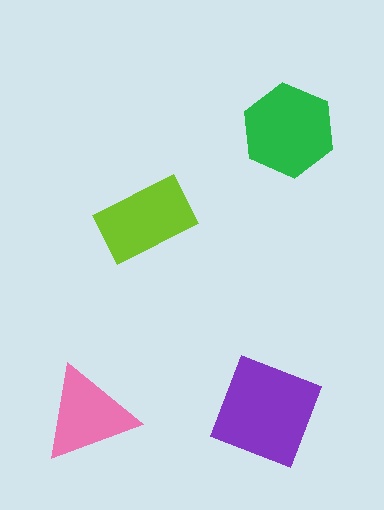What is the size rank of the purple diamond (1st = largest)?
1st.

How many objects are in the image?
There are 4 objects in the image.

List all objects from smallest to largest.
The pink triangle, the lime rectangle, the green hexagon, the purple diamond.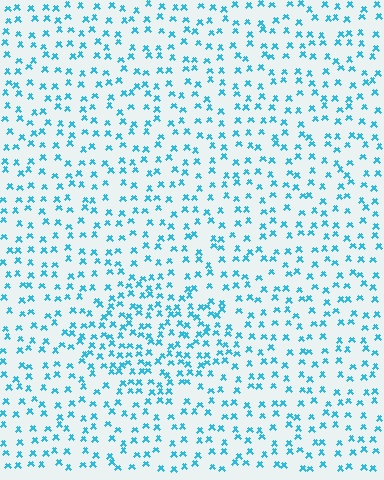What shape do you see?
I see a diamond.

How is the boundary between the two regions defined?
The boundary is defined by a change in element density (approximately 1.7x ratio). All elements are the same color, size, and shape.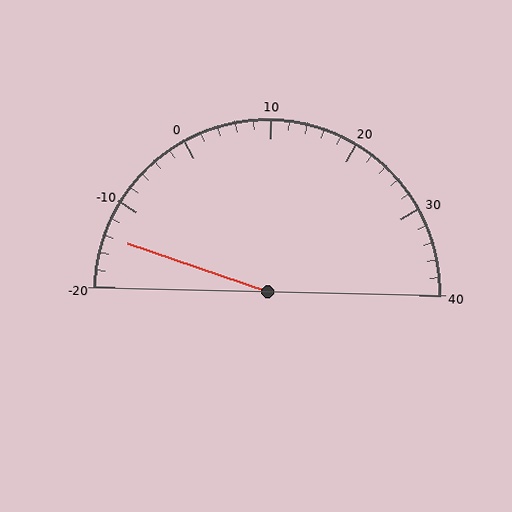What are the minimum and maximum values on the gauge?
The gauge ranges from -20 to 40.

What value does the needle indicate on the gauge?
The needle indicates approximately -14.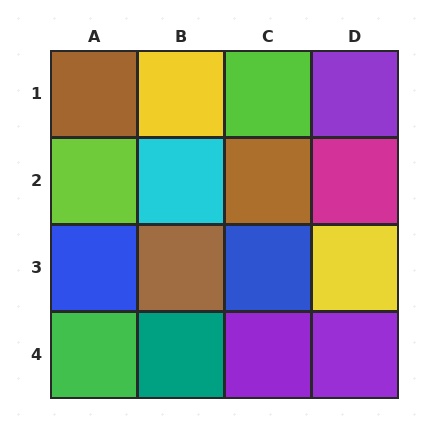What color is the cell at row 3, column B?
Brown.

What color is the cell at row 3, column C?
Blue.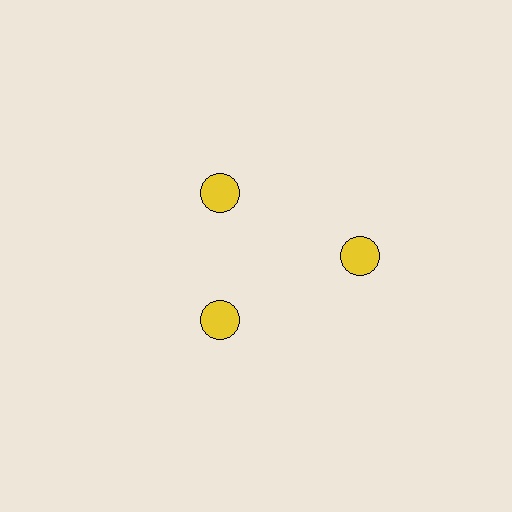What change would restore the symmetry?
The symmetry would be restored by moving it inward, back onto the ring so that all 3 circles sit at equal angles and equal distance from the center.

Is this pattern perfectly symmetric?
No. The 3 yellow circles are arranged in a ring, but one element near the 3 o'clock position is pushed outward from the center, breaking the 3-fold rotational symmetry.